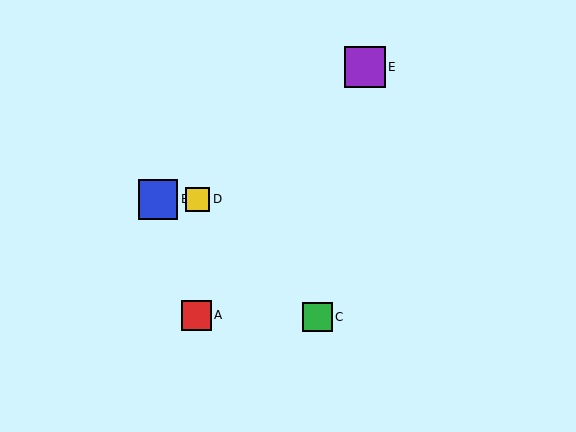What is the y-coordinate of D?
Object D is at y≈199.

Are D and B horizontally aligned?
Yes, both are at y≈199.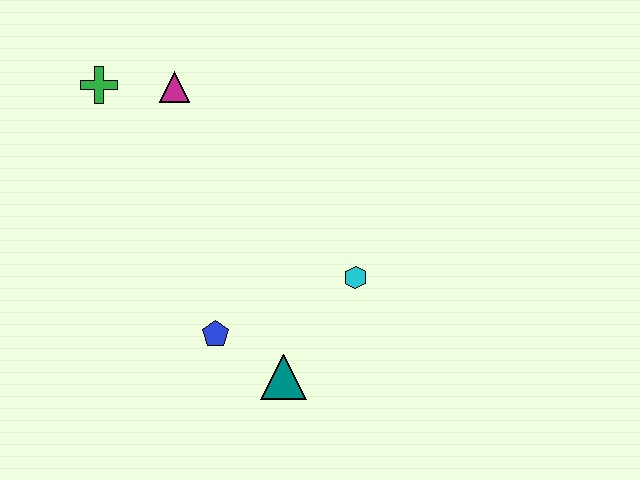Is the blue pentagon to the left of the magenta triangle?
No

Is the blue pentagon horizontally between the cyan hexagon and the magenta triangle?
Yes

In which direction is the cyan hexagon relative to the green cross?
The cyan hexagon is to the right of the green cross.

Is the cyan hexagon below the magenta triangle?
Yes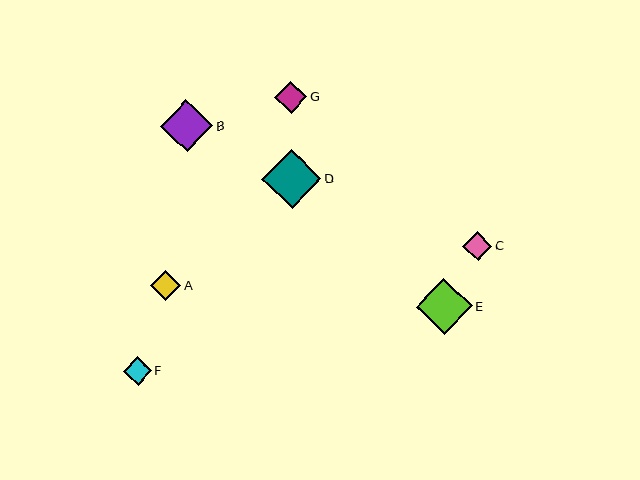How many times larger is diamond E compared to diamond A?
Diamond E is approximately 1.8 times the size of diamond A.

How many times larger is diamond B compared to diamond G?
Diamond B is approximately 1.6 times the size of diamond G.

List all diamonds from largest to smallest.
From largest to smallest: D, E, B, G, A, C, F.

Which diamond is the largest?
Diamond D is the largest with a size of approximately 59 pixels.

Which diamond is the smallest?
Diamond F is the smallest with a size of approximately 28 pixels.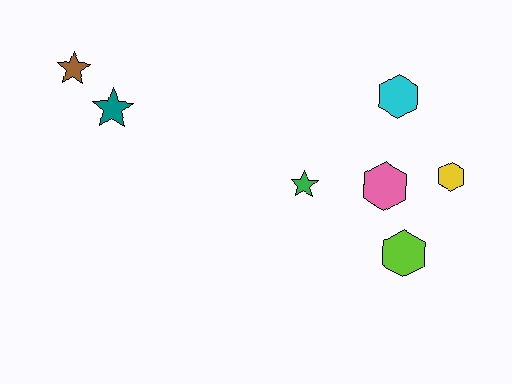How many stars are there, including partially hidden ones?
There are 3 stars.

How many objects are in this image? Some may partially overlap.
There are 7 objects.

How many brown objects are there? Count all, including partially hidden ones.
There is 1 brown object.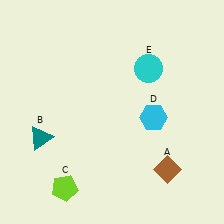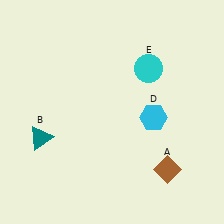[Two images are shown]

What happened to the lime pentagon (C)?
The lime pentagon (C) was removed in Image 2. It was in the bottom-left area of Image 1.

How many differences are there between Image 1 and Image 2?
There is 1 difference between the two images.